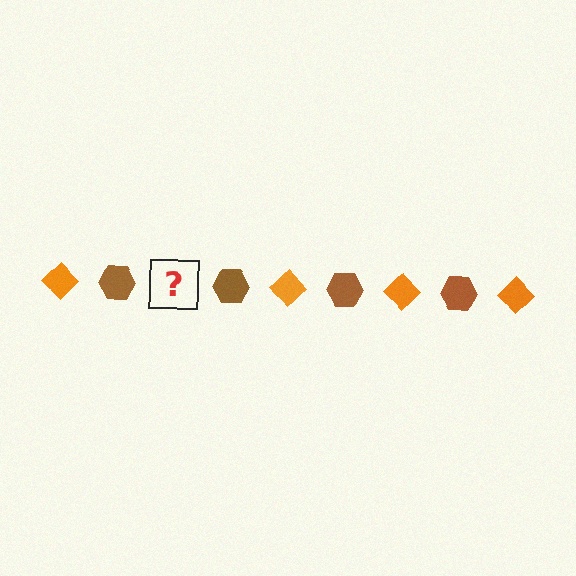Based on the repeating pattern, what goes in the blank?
The blank should be an orange diamond.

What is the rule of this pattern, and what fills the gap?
The rule is that the pattern alternates between orange diamond and brown hexagon. The gap should be filled with an orange diamond.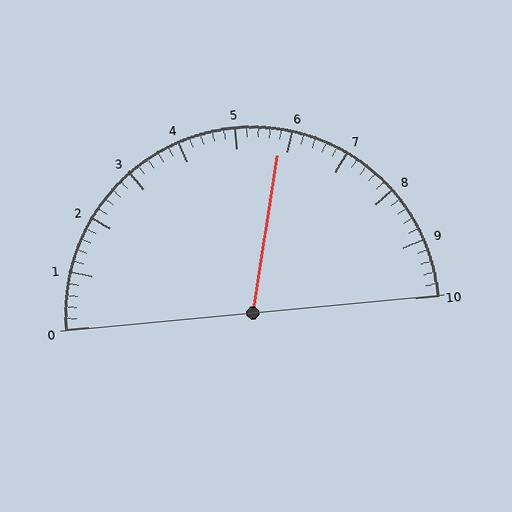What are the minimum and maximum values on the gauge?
The gauge ranges from 0 to 10.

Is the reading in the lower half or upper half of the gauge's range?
The reading is in the upper half of the range (0 to 10).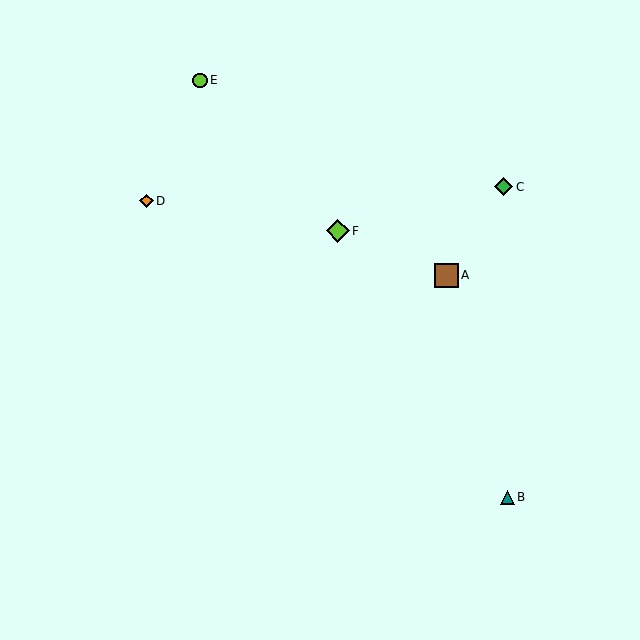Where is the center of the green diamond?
The center of the green diamond is at (503, 187).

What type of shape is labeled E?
Shape E is a lime circle.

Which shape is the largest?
The brown square (labeled A) is the largest.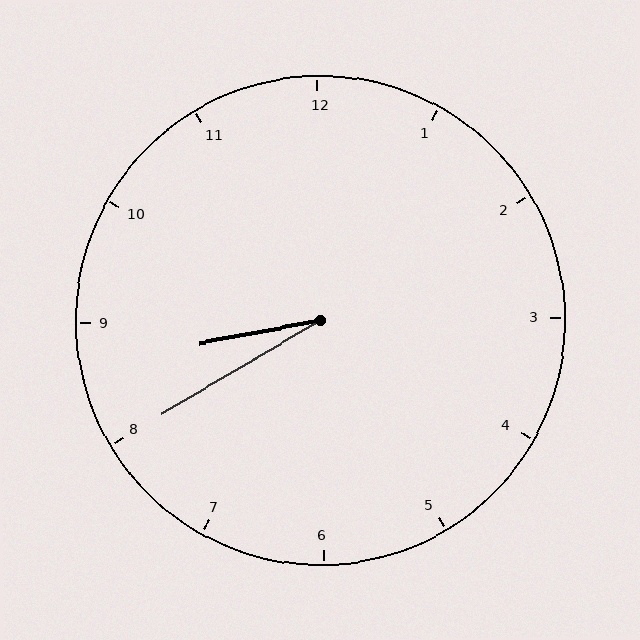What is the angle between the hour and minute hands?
Approximately 20 degrees.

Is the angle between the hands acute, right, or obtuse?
It is acute.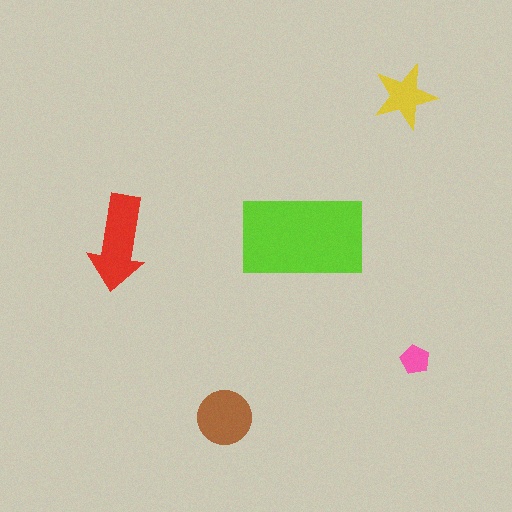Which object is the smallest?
The pink pentagon.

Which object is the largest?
The lime rectangle.